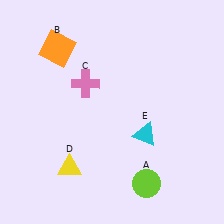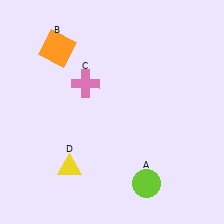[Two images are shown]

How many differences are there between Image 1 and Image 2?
There is 1 difference between the two images.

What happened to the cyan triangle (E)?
The cyan triangle (E) was removed in Image 2. It was in the bottom-right area of Image 1.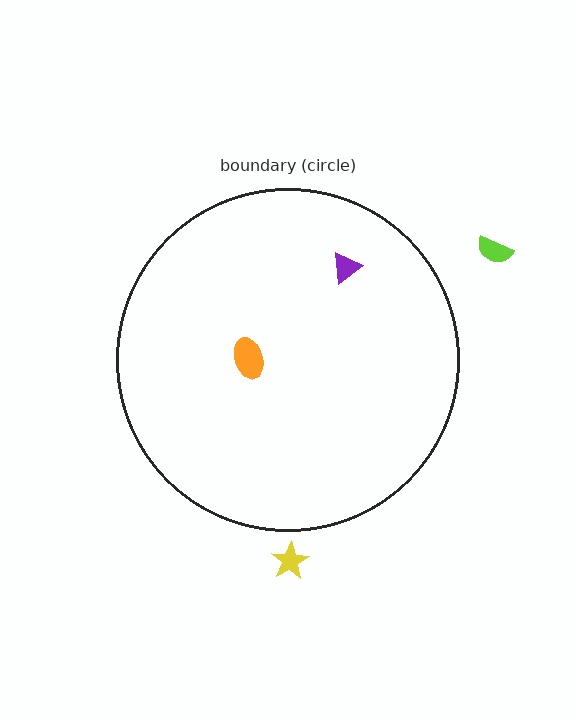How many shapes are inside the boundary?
2 inside, 2 outside.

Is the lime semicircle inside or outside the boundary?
Outside.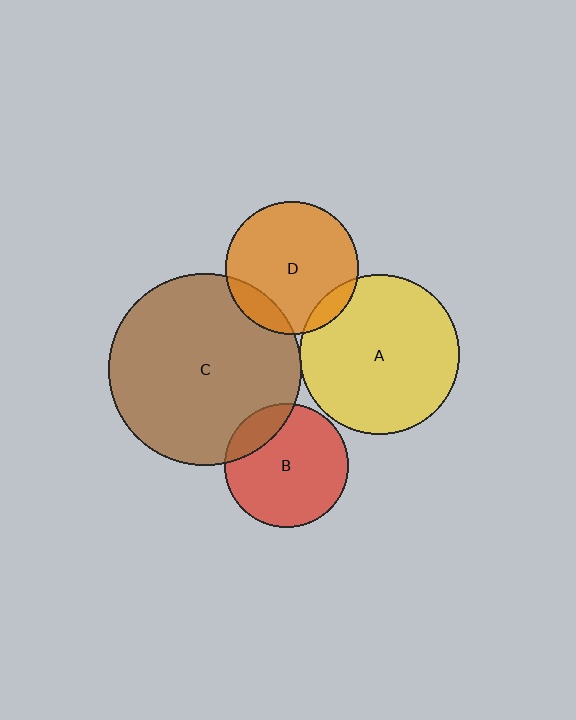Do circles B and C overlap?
Yes.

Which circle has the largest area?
Circle C (brown).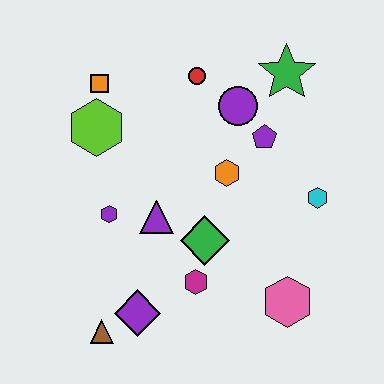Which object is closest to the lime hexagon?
The orange square is closest to the lime hexagon.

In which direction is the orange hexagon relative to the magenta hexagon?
The orange hexagon is above the magenta hexagon.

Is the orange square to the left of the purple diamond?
Yes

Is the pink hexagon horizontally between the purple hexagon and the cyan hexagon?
Yes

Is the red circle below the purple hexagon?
No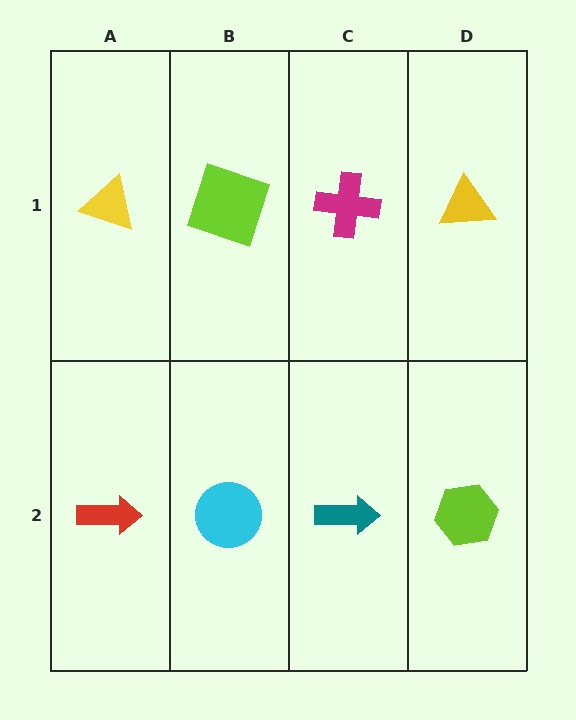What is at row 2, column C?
A teal arrow.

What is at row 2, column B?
A cyan circle.